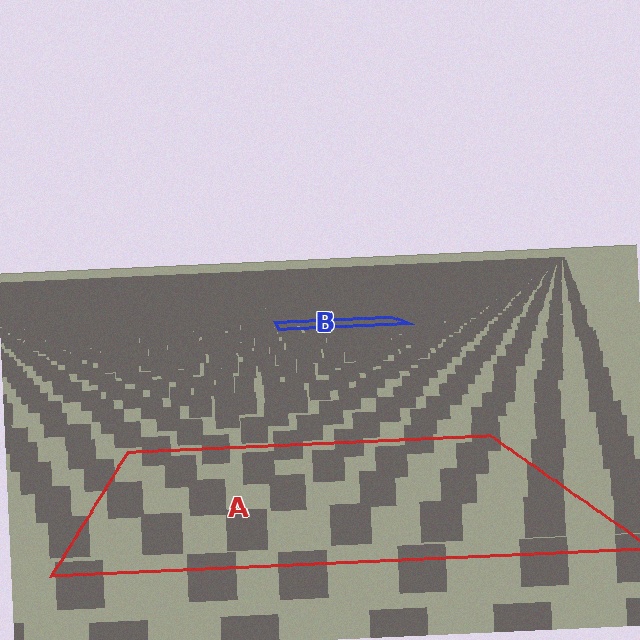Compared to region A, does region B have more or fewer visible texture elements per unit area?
Region B has more texture elements per unit area — they are packed more densely because it is farther away.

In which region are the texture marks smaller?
The texture marks are smaller in region B, because it is farther away.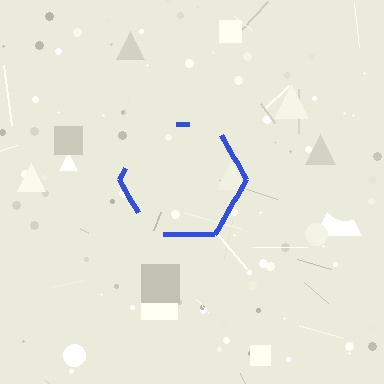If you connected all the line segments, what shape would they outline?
They would outline a hexagon.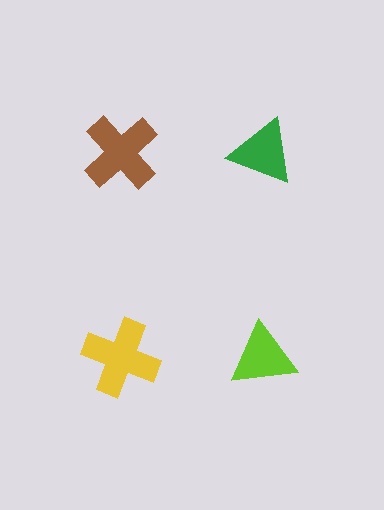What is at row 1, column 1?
A brown cross.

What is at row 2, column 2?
A lime triangle.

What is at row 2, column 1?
A yellow cross.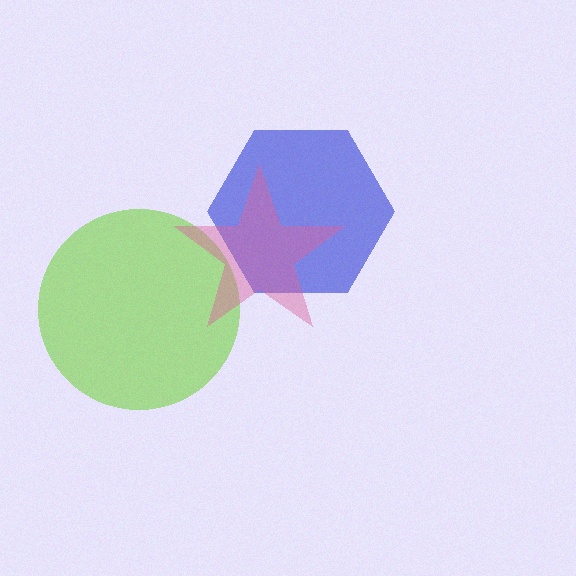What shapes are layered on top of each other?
The layered shapes are: a lime circle, a blue hexagon, a pink star.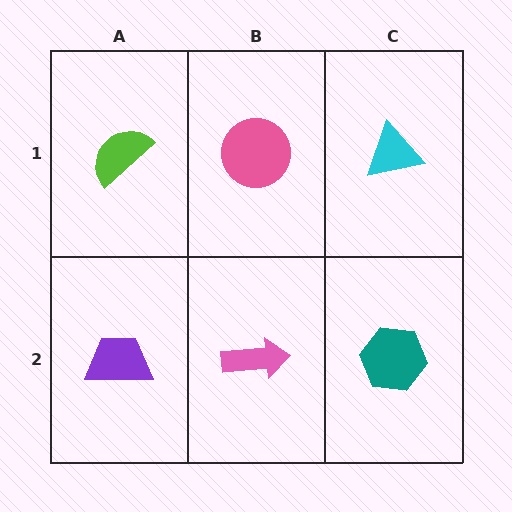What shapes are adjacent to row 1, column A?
A purple trapezoid (row 2, column A), a pink circle (row 1, column B).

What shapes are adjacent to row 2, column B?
A pink circle (row 1, column B), a purple trapezoid (row 2, column A), a teal hexagon (row 2, column C).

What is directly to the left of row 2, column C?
A pink arrow.